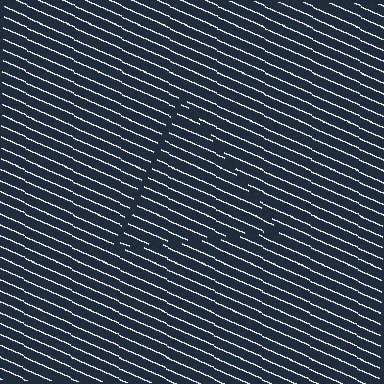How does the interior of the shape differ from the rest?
The interior of the shape contains the same grating, shifted by half a period — the contour is defined by the phase discontinuity where line-ends from the inner and outer gratings abut.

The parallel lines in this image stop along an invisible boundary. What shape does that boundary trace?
An illusory triangle. The interior of the shape contains the same grating, shifted by half a period — the contour is defined by the phase discontinuity where line-ends from the inner and outer gratings abut.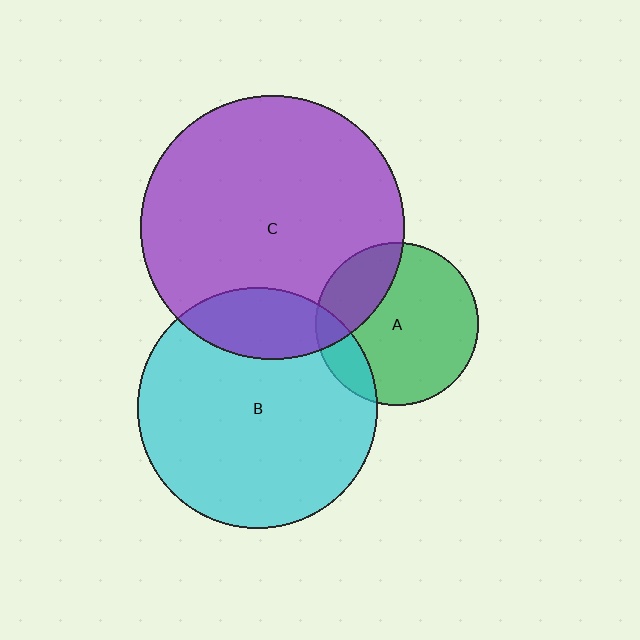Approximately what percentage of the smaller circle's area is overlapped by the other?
Approximately 25%.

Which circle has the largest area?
Circle C (purple).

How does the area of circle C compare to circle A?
Approximately 2.6 times.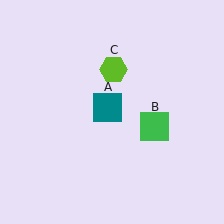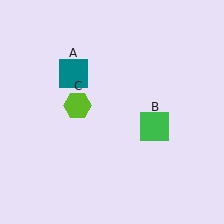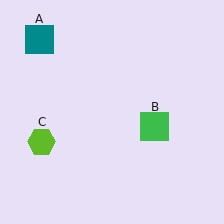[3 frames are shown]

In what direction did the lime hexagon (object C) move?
The lime hexagon (object C) moved down and to the left.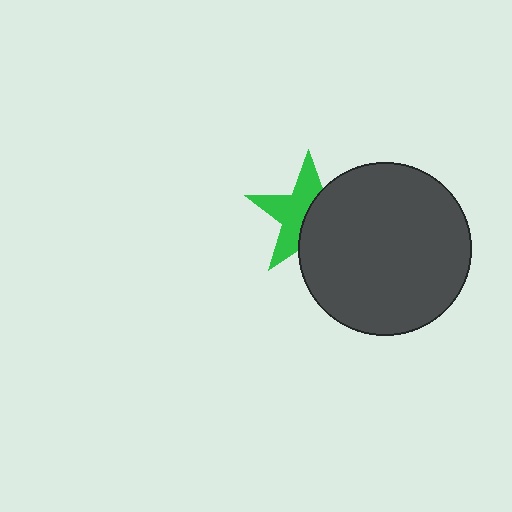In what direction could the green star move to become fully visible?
The green star could move left. That would shift it out from behind the dark gray circle entirely.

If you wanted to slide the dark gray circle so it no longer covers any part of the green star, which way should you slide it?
Slide it right — that is the most direct way to separate the two shapes.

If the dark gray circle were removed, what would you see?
You would see the complete green star.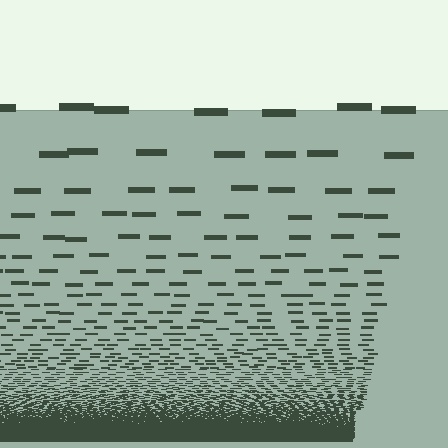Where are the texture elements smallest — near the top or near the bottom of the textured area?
Near the bottom.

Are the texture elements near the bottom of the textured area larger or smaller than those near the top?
Smaller. The gradient is inverted — elements near the bottom are smaller and denser.